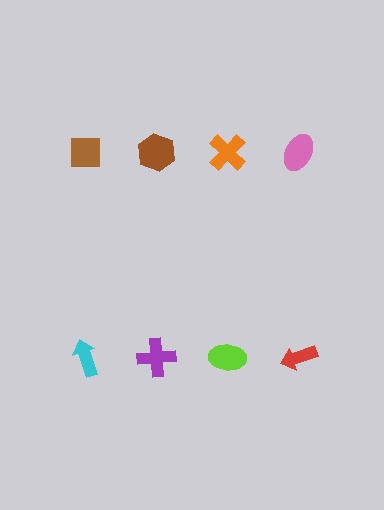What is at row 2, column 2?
A purple cross.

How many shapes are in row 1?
4 shapes.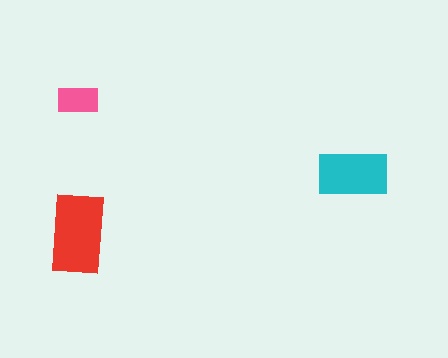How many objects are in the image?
There are 3 objects in the image.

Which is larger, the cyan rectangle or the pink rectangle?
The cyan one.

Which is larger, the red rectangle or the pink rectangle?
The red one.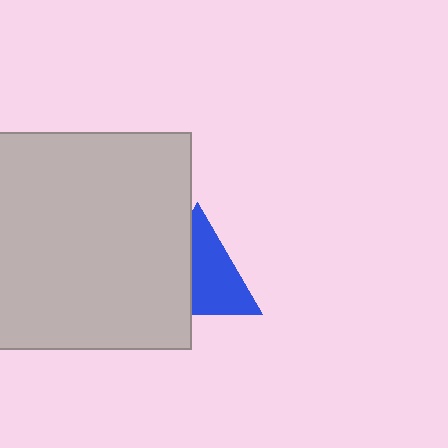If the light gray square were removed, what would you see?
You would see the complete blue triangle.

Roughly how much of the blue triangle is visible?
About half of it is visible (roughly 59%).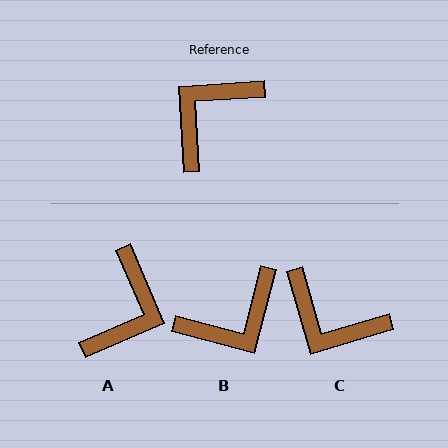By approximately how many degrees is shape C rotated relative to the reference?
Approximately 103 degrees counter-clockwise.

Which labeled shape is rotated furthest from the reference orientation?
B, about 162 degrees away.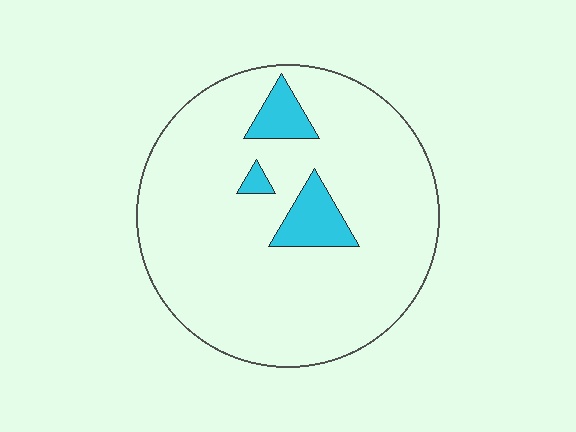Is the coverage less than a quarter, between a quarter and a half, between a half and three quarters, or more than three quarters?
Less than a quarter.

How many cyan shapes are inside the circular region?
3.